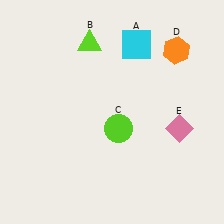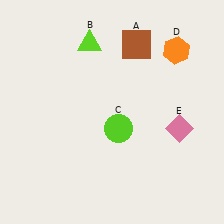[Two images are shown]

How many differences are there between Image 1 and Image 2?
There is 1 difference between the two images.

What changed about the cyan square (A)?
In Image 1, A is cyan. In Image 2, it changed to brown.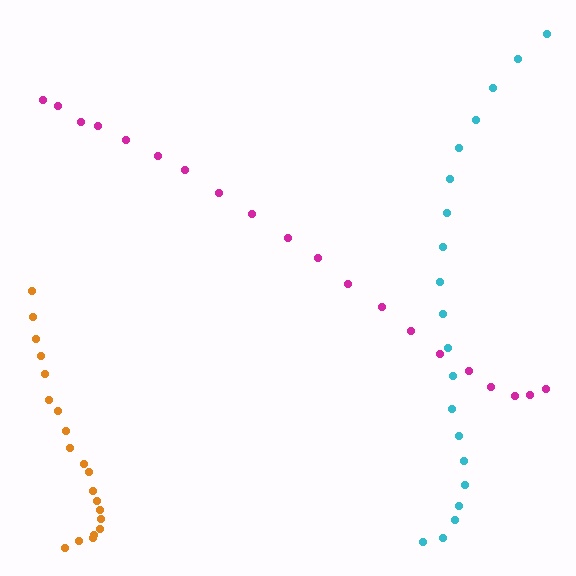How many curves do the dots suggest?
There are 3 distinct paths.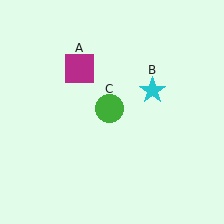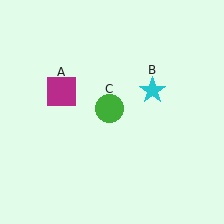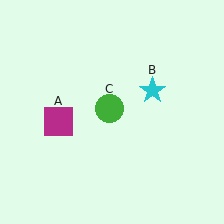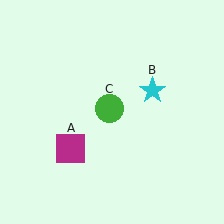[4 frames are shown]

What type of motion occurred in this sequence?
The magenta square (object A) rotated counterclockwise around the center of the scene.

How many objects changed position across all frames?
1 object changed position: magenta square (object A).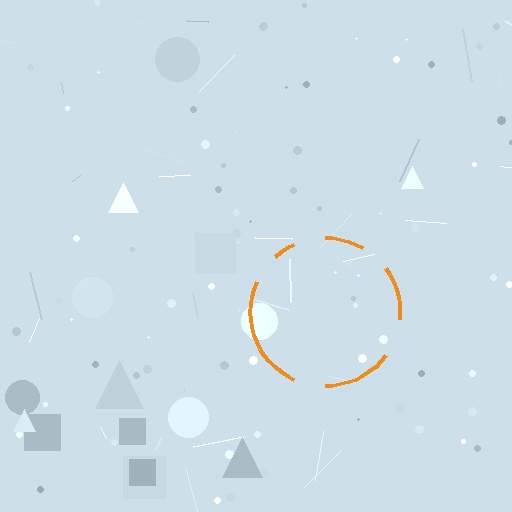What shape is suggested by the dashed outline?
The dashed outline suggests a circle.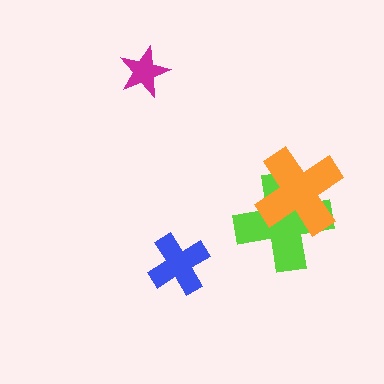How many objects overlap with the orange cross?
1 object overlaps with the orange cross.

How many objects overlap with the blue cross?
0 objects overlap with the blue cross.